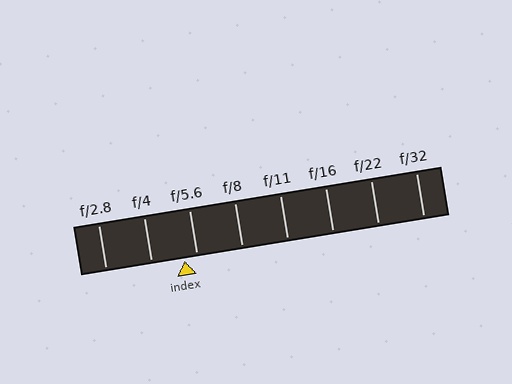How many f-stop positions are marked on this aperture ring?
There are 8 f-stop positions marked.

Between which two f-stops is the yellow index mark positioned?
The index mark is between f/4 and f/5.6.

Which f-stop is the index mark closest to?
The index mark is closest to f/5.6.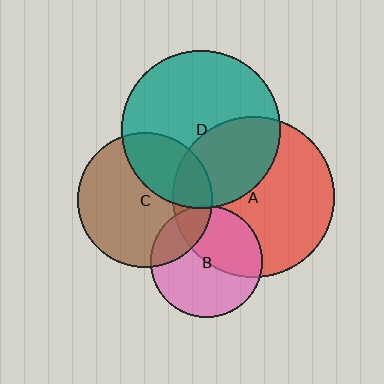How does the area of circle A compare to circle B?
Approximately 2.1 times.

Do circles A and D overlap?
Yes.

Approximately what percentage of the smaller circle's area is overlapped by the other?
Approximately 35%.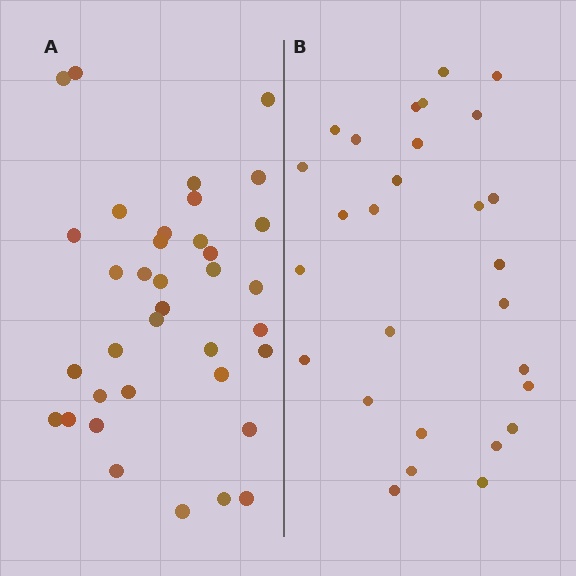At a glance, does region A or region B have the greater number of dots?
Region A (the left region) has more dots.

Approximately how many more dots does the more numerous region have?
Region A has roughly 8 or so more dots than region B.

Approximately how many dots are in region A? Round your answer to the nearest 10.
About 40 dots. (The exact count is 36, which rounds to 40.)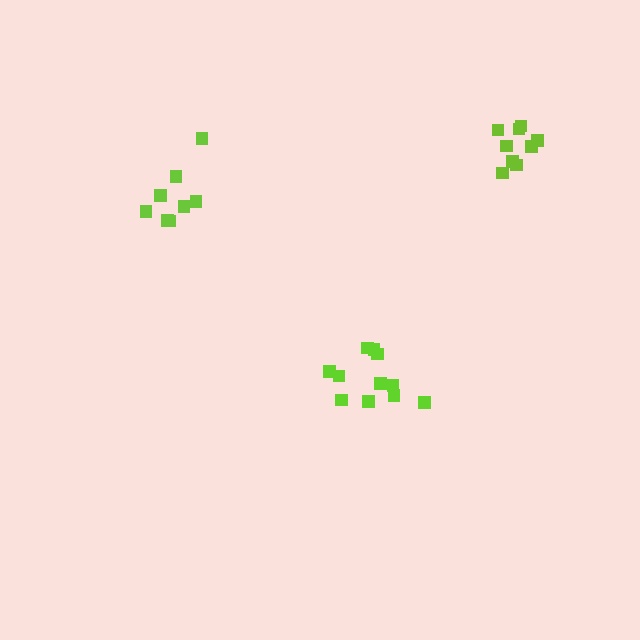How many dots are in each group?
Group 1: 11 dots, Group 2: 9 dots, Group 3: 9 dots (29 total).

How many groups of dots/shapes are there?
There are 3 groups.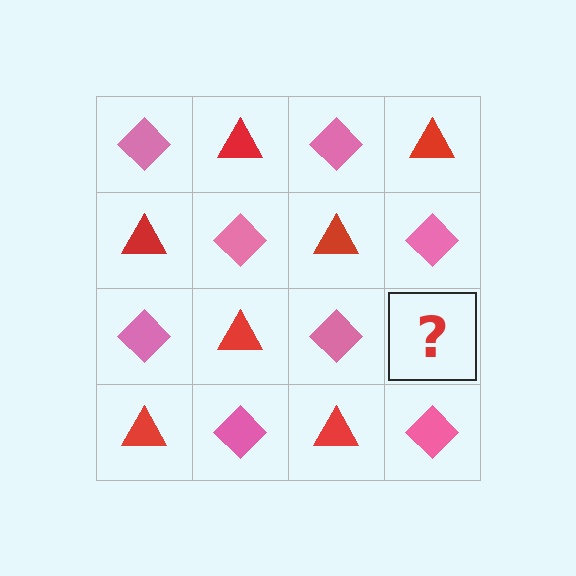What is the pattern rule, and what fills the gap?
The rule is that it alternates pink diamond and red triangle in a checkerboard pattern. The gap should be filled with a red triangle.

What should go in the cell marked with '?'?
The missing cell should contain a red triangle.